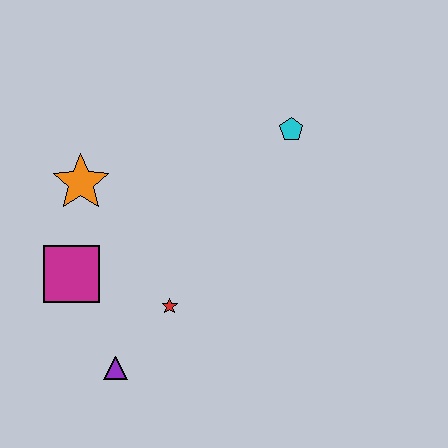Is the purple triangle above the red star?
No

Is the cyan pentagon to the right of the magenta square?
Yes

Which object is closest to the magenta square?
The orange star is closest to the magenta square.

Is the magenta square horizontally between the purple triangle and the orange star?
No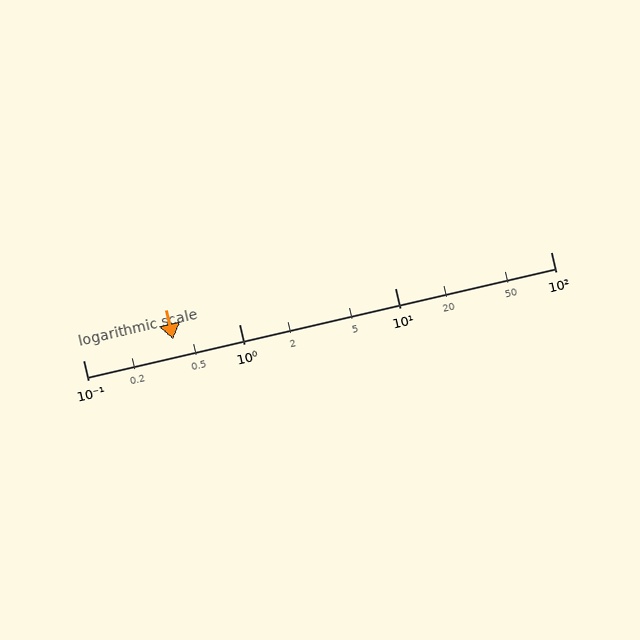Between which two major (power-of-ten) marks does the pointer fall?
The pointer is between 0.1 and 1.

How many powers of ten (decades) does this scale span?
The scale spans 3 decades, from 0.1 to 100.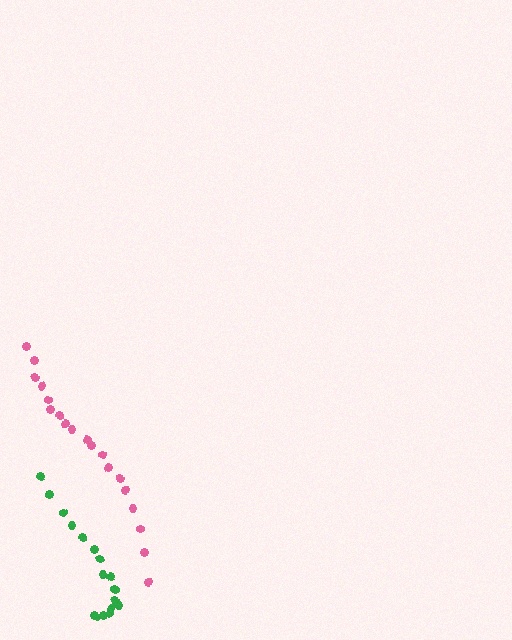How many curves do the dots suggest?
There are 2 distinct paths.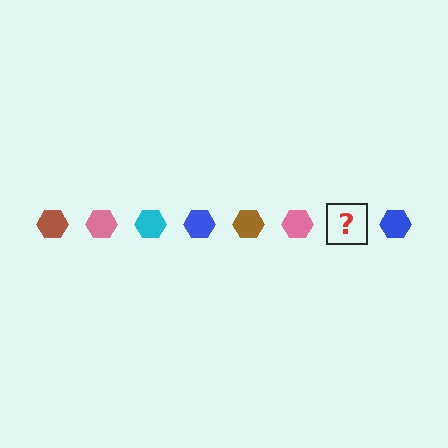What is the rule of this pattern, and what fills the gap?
The rule is that the pattern cycles through brown, pink, cyan, blue hexagons. The gap should be filled with a cyan hexagon.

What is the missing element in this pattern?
The missing element is a cyan hexagon.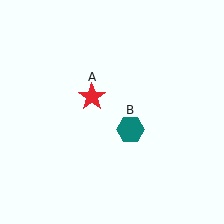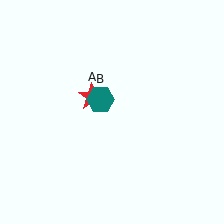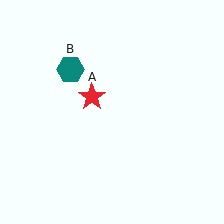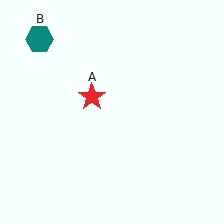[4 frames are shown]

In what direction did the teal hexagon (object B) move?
The teal hexagon (object B) moved up and to the left.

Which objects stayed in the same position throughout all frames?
Red star (object A) remained stationary.